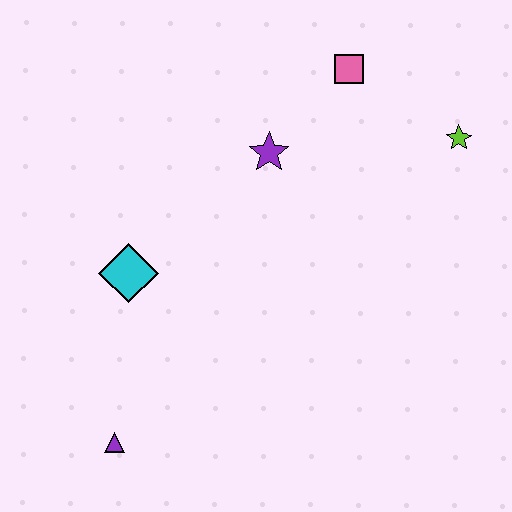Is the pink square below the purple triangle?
No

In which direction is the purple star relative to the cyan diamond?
The purple star is to the right of the cyan diamond.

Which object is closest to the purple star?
The pink square is closest to the purple star.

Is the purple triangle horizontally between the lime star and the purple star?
No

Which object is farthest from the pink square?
The purple triangle is farthest from the pink square.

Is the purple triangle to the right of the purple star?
No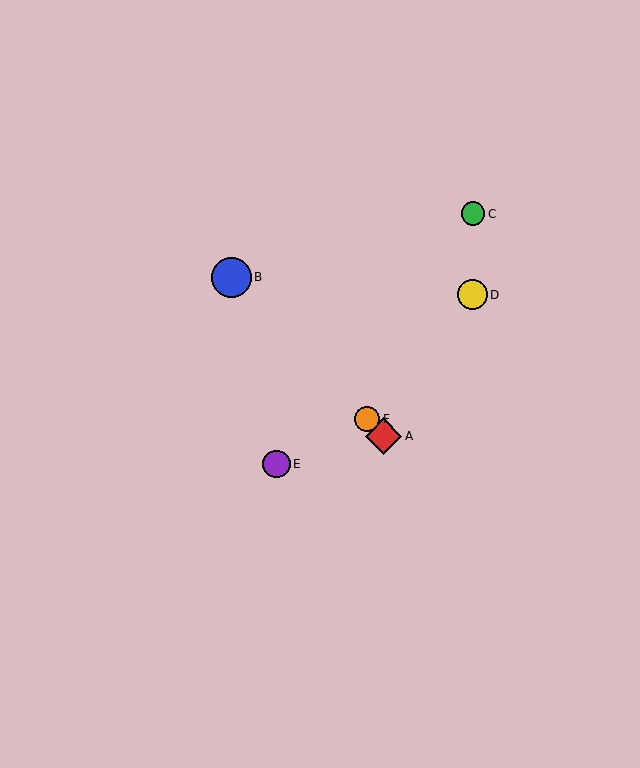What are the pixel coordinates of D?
Object D is at (473, 295).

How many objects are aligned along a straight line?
3 objects (A, B, F) are aligned along a straight line.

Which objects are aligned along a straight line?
Objects A, B, F are aligned along a straight line.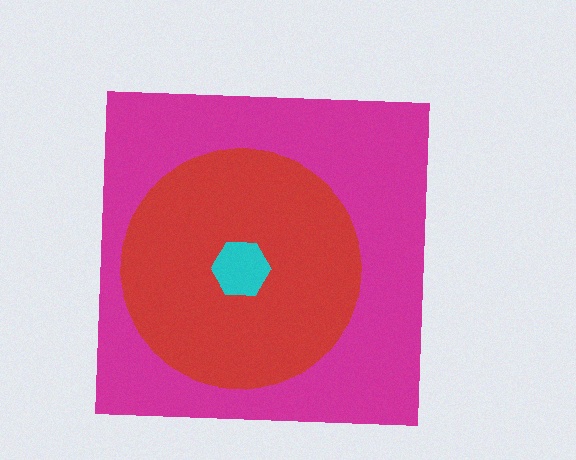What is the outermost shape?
The magenta square.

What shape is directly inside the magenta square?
The red circle.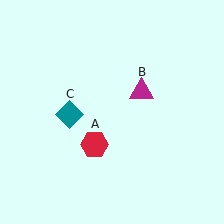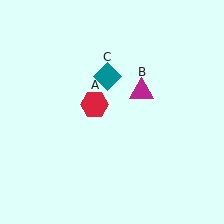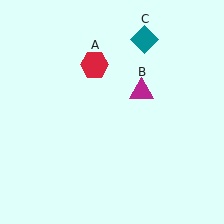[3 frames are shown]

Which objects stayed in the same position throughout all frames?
Magenta triangle (object B) remained stationary.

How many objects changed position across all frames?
2 objects changed position: red hexagon (object A), teal diamond (object C).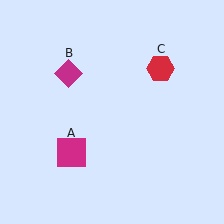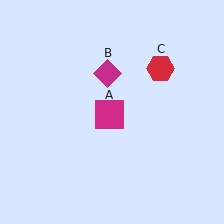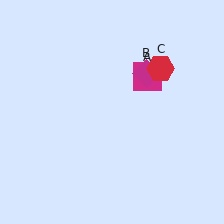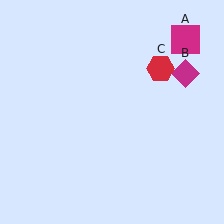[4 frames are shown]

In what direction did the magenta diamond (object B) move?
The magenta diamond (object B) moved right.